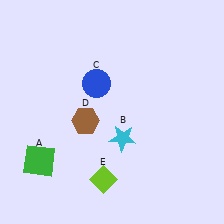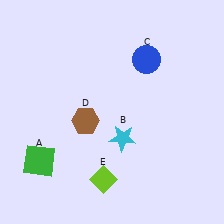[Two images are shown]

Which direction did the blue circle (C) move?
The blue circle (C) moved right.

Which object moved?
The blue circle (C) moved right.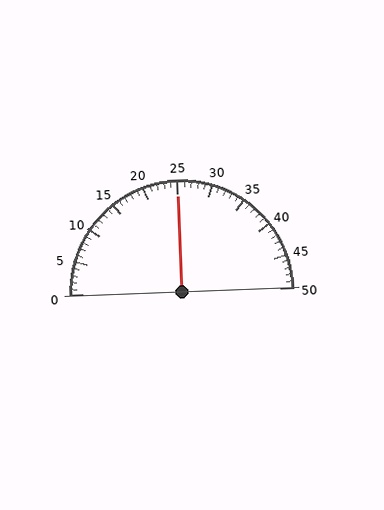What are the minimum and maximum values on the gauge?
The gauge ranges from 0 to 50.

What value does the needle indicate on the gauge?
The needle indicates approximately 25.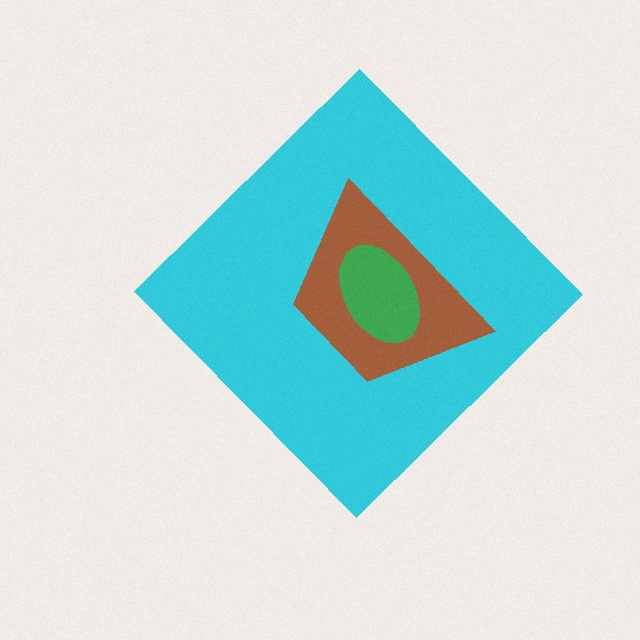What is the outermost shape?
The cyan diamond.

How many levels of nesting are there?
3.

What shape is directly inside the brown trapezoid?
The green ellipse.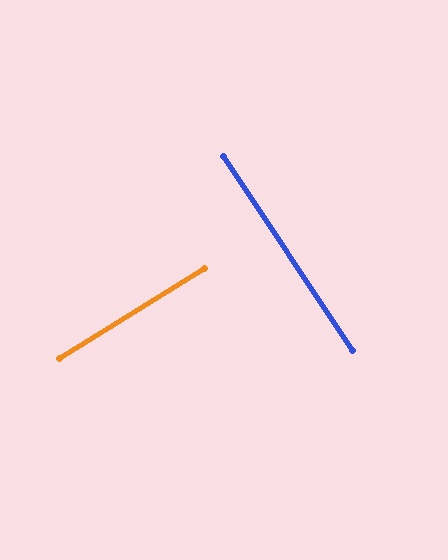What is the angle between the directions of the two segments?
Approximately 88 degrees.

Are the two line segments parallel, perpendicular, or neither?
Perpendicular — they meet at approximately 88°.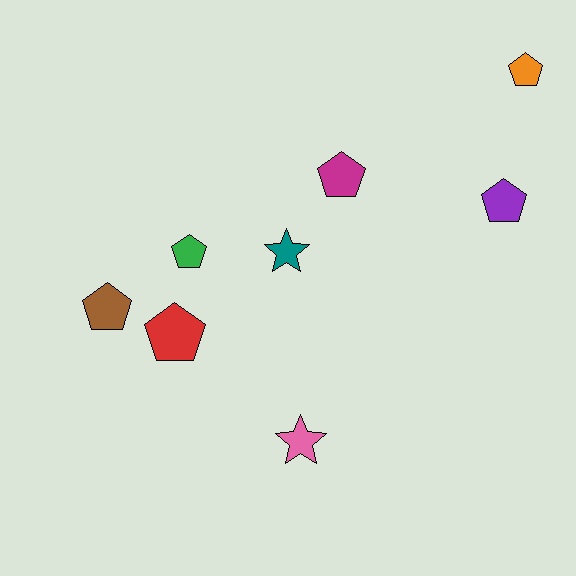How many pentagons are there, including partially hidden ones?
There are 6 pentagons.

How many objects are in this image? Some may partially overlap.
There are 8 objects.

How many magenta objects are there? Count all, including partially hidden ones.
There is 1 magenta object.